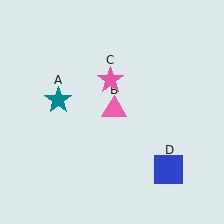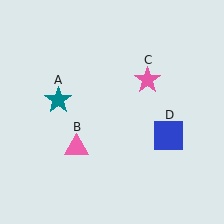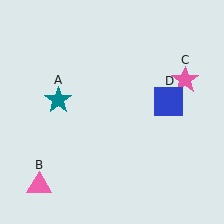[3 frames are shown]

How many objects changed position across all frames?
3 objects changed position: pink triangle (object B), pink star (object C), blue square (object D).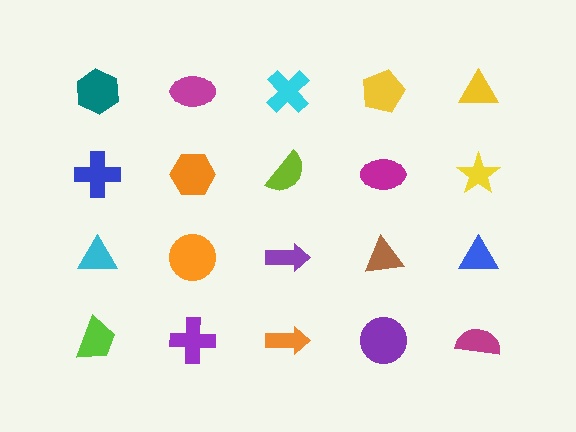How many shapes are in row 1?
5 shapes.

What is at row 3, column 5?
A blue triangle.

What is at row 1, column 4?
A yellow pentagon.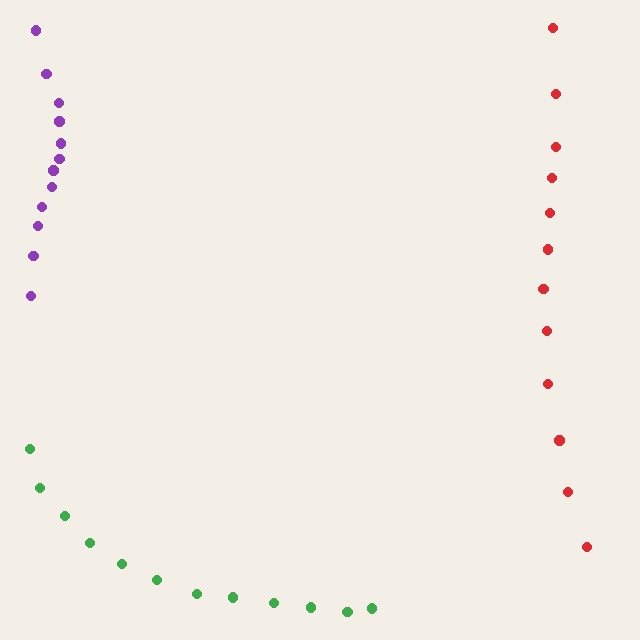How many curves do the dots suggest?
There are 3 distinct paths.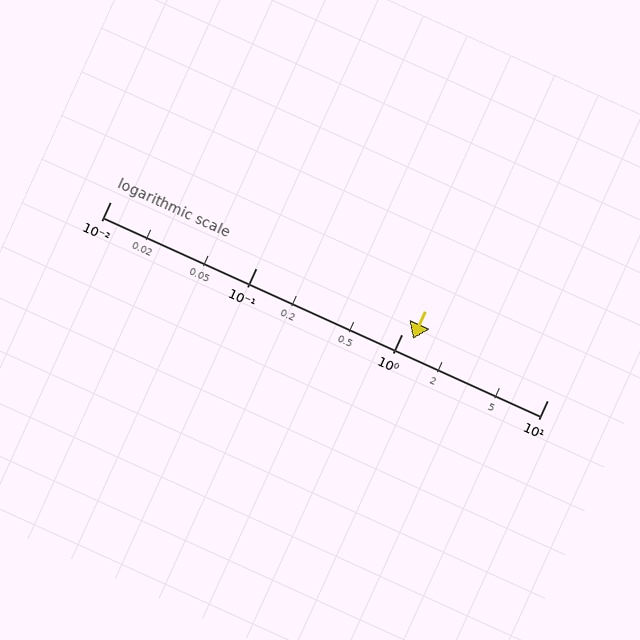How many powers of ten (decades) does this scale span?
The scale spans 3 decades, from 0.01 to 10.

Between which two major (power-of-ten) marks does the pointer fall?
The pointer is between 1 and 10.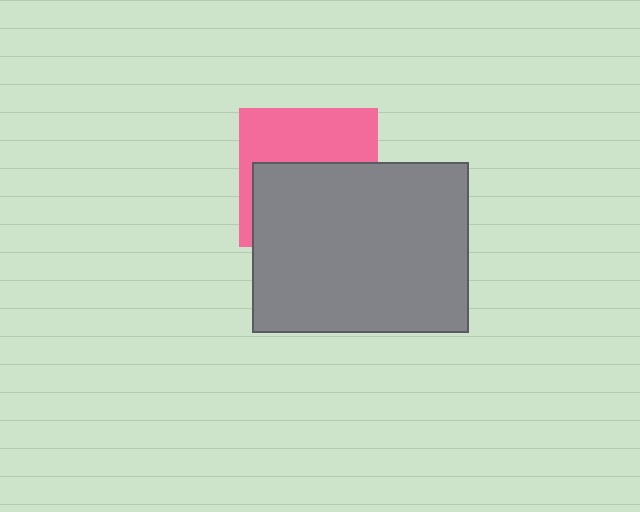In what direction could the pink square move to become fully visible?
The pink square could move up. That would shift it out from behind the gray rectangle entirely.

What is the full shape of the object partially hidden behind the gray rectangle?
The partially hidden object is a pink square.